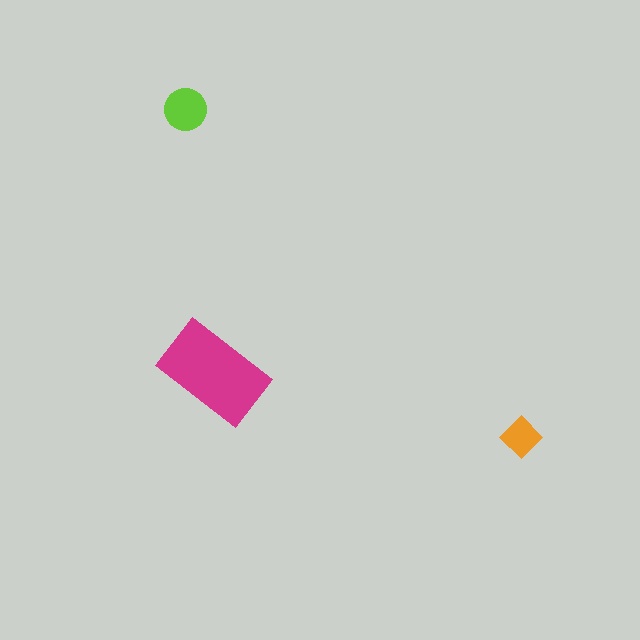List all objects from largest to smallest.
The magenta rectangle, the lime circle, the orange diamond.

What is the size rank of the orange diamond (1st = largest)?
3rd.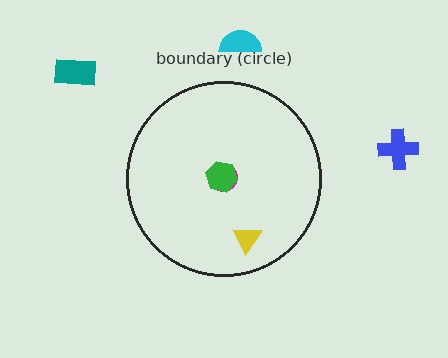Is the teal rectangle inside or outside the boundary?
Outside.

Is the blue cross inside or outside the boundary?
Outside.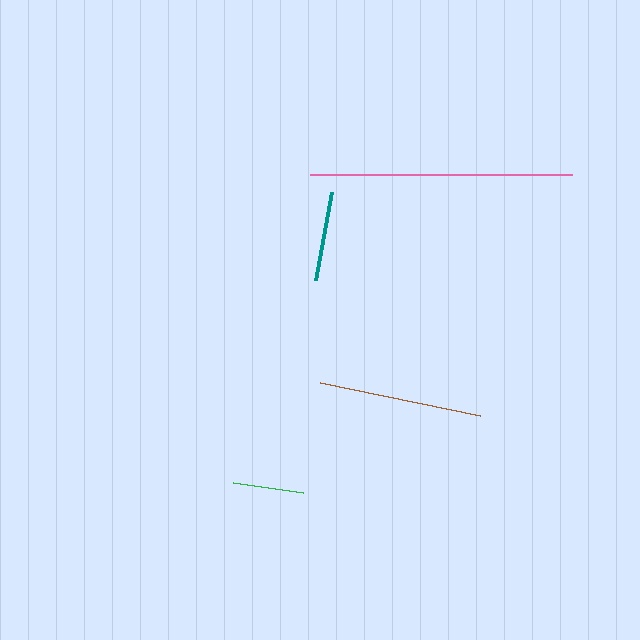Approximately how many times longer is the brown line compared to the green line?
The brown line is approximately 2.3 times the length of the green line.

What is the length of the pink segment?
The pink segment is approximately 263 pixels long.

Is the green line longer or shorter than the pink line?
The pink line is longer than the green line.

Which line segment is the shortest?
The green line is the shortest at approximately 70 pixels.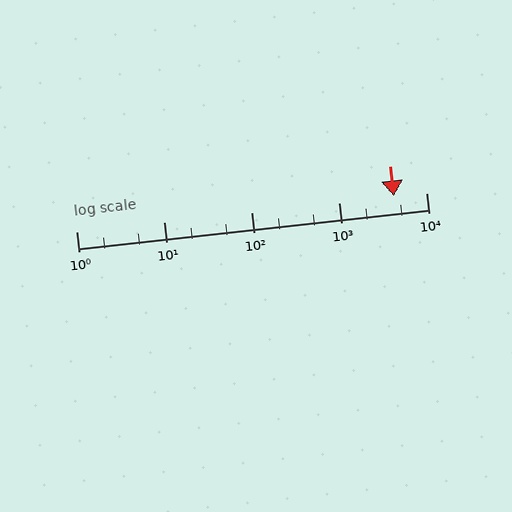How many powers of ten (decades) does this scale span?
The scale spans 4 decades, from 1 to 10000.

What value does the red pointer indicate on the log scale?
The pointer indicates approximately 4300.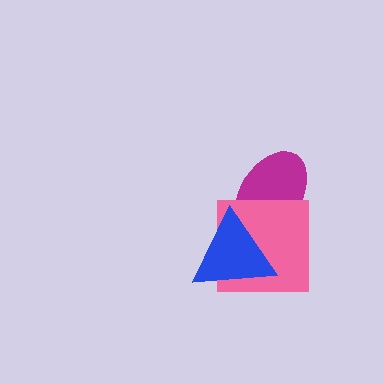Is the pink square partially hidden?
Yes, it is partially covered by another shape.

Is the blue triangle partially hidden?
No, no other shape covers it.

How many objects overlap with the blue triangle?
2 objects overlap with the blue triangle.